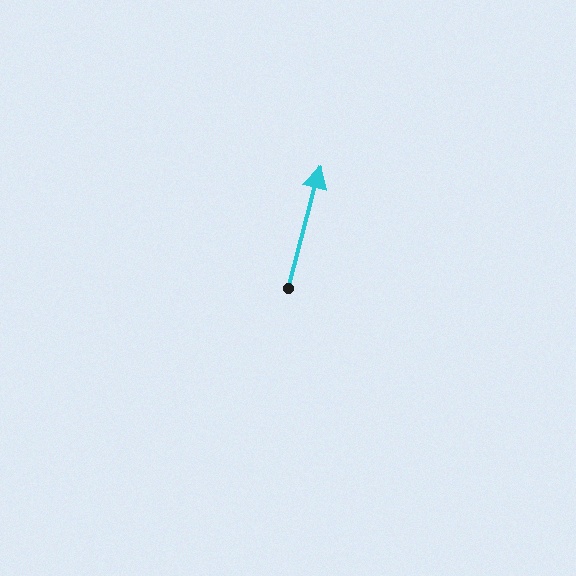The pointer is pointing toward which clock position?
Roughly 12 o'clock.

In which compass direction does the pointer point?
North.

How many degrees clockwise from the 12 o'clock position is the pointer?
Approximately 15 degrees.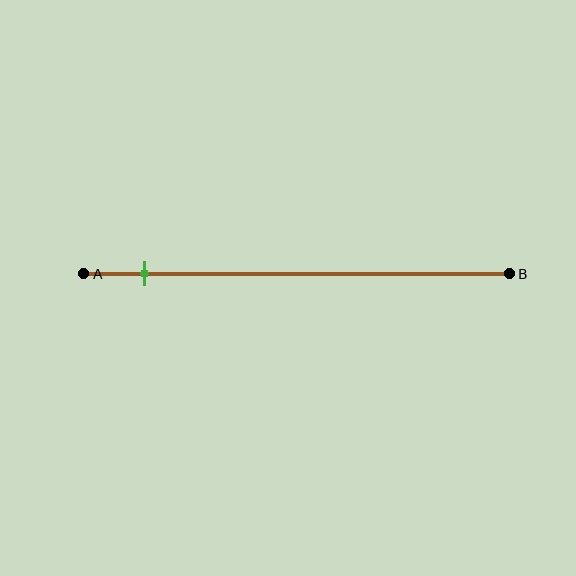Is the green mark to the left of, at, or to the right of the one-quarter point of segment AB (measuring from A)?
The green mark is to the left of the one-quarter point of segment AB.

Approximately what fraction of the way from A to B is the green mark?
The green mark is approximately 15% of the way from A to B.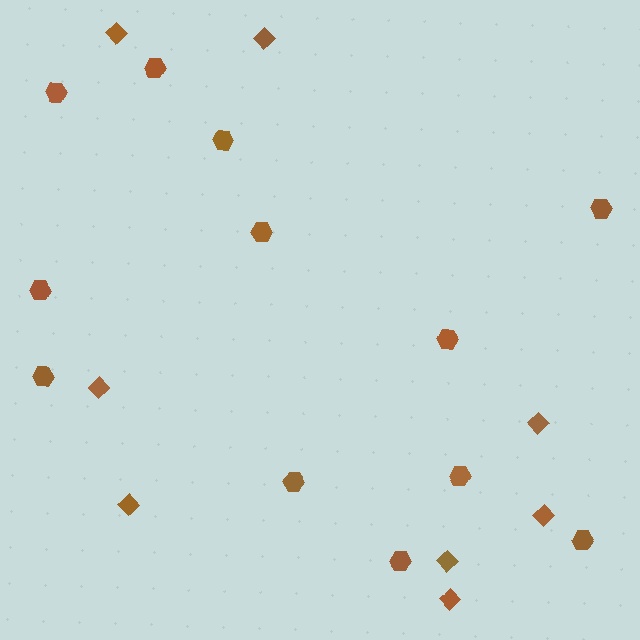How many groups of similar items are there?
There are 2 groups: one group of hexagons (12) and one group of diamonds (8).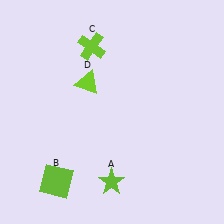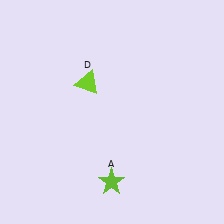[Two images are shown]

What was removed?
The lime square (B), the lime cross (C) were removed in Image 2.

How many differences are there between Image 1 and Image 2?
There are 2 differences between the two images.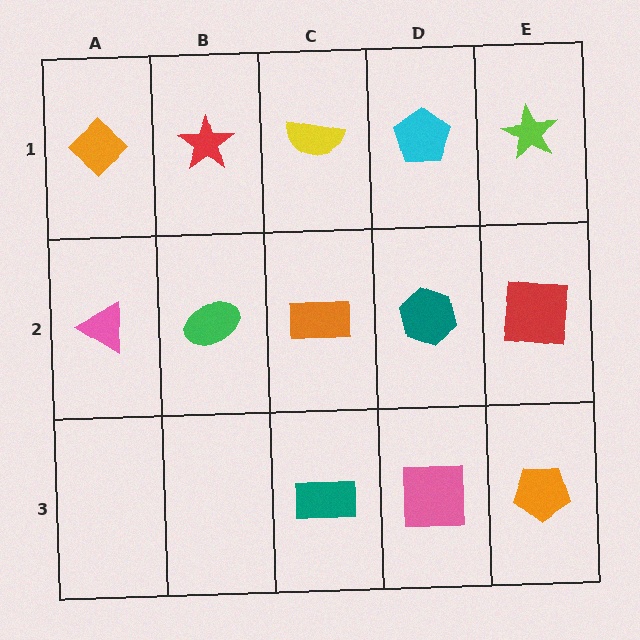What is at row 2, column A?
A pink triangle.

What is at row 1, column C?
A yellow semicircle.